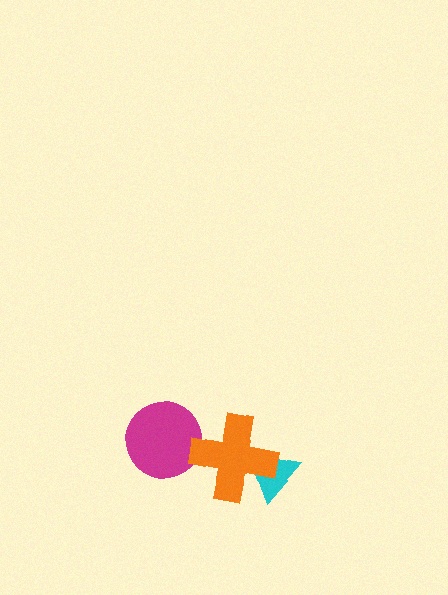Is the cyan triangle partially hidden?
Yes, it is partially covered by another shape.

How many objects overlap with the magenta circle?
1 object overlaps with the magenta circle.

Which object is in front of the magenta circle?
The orange cross is in front of the magenta circle.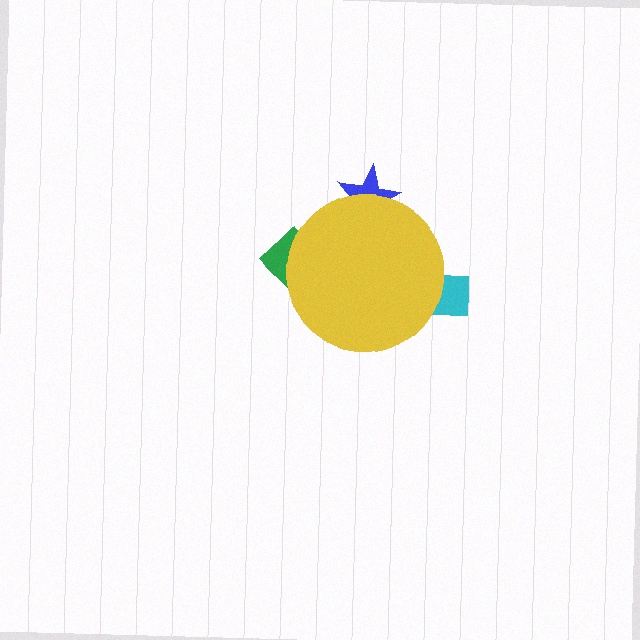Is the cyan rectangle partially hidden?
Yes, the cyan rectangle is partially hidden behind the yellow circle.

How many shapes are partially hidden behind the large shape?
3 shapes are partially hidden.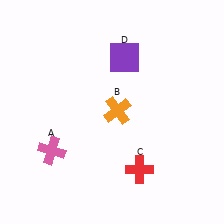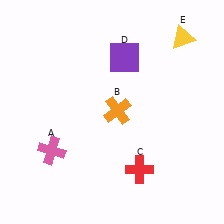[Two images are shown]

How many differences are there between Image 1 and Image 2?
There is 1 difference between the two images.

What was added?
A yellow triangle (E) was added in Image 2.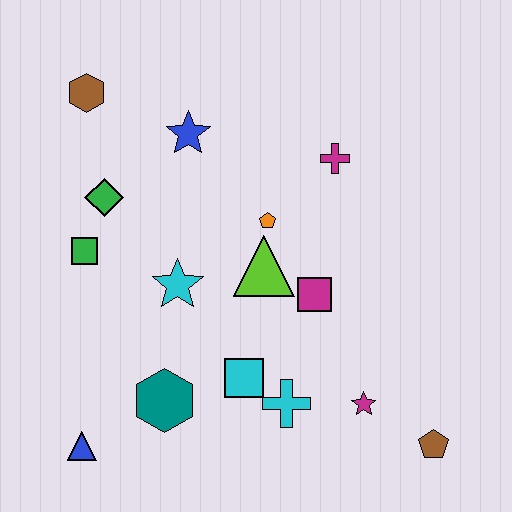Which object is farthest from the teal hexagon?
The brown hexagon is farthest from the teal hexagon.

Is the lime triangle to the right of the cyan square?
Yes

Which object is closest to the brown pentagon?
The magenta star is closest to the brown pentagon.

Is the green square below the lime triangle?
No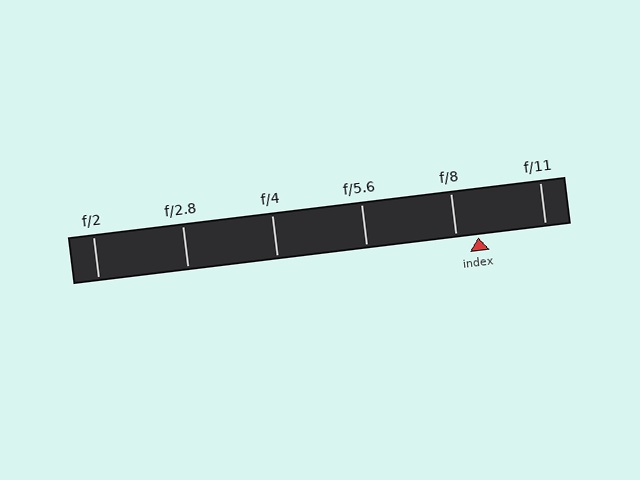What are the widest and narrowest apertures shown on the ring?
The widest aperture shown is f/2 and the narrowest is f/11.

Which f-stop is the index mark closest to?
The index mark is closest to f/8.